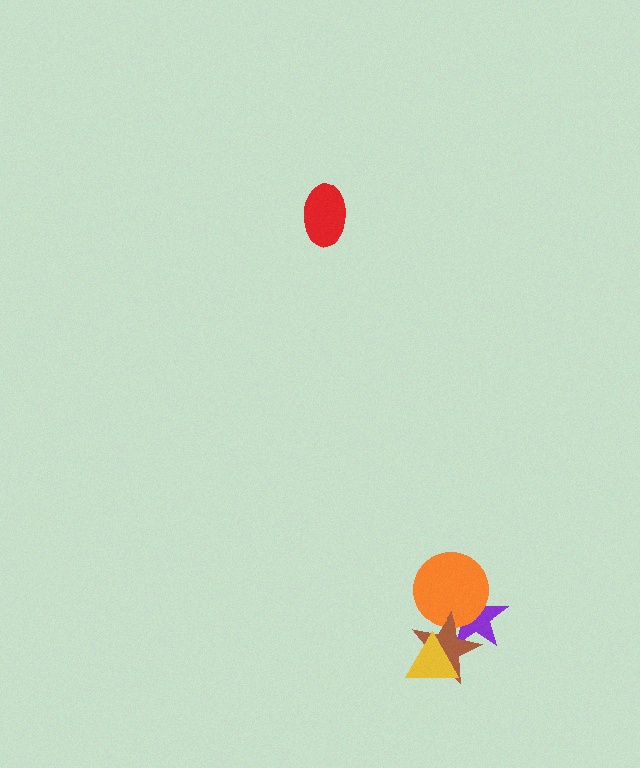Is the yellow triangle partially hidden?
No, no other shape covers it.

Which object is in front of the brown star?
The yellow triangle is in front of the brown star.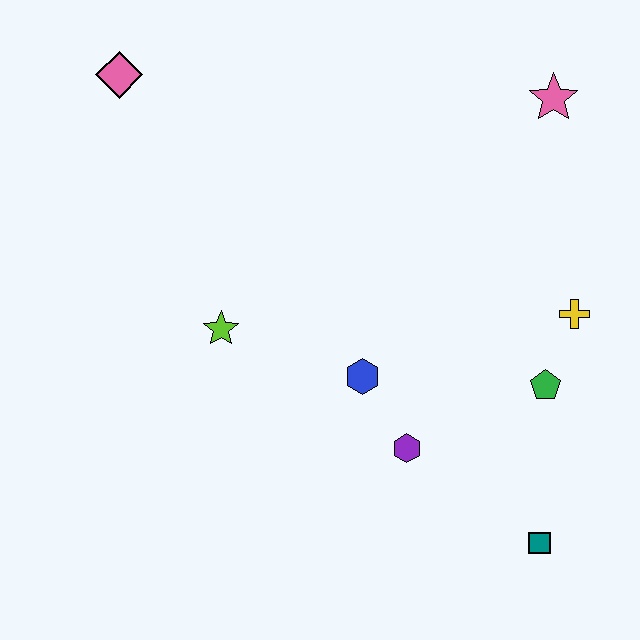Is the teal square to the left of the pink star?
Yes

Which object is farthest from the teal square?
The pink diamond is farthest from the teal square.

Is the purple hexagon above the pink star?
No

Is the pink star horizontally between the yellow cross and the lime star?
Yes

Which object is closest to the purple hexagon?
The blue hexagon is closest to the purple hexagon.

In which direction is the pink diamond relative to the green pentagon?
The pink diamond is to the left of the green pentagon.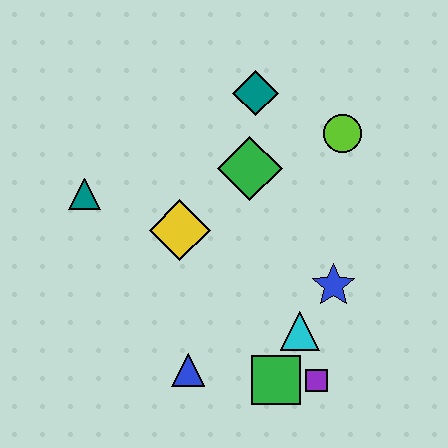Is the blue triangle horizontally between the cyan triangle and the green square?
No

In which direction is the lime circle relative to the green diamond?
The lime circle is to the right of the green diamond.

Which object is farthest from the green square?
The teal diamond is farthest from the green square.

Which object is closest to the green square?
The purple square is closest to the green square.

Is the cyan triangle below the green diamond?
Yes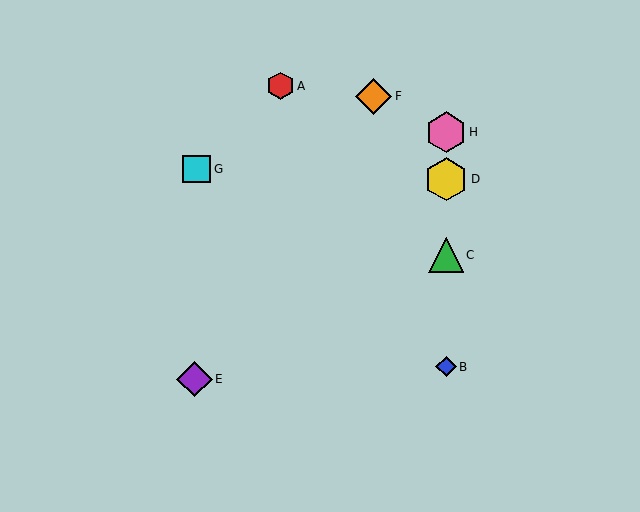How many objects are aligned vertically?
4 objects (B, C, D, H) are aligned vertically.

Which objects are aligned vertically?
Objects B, C, D, H are aligned vertically.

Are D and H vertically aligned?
Yes, both are at x≈446.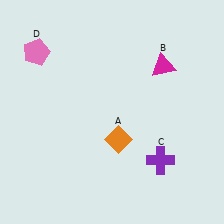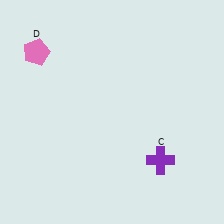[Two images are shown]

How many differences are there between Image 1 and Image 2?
There are 2 differences between the two images.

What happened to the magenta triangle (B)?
The magenta triangle (B) was removed in Image 2. It was in the top-right area of Image 1.